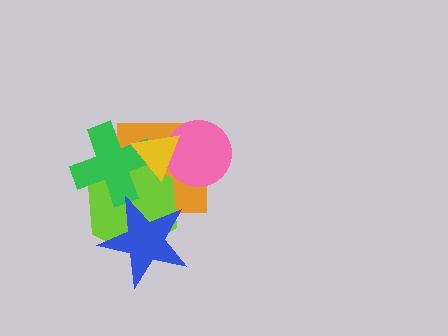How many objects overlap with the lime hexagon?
4 objects overlap with the lime hexagon.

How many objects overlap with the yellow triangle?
4 objects overlap with the yellow triangle.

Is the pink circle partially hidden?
Yes, it is partially covered by another shape.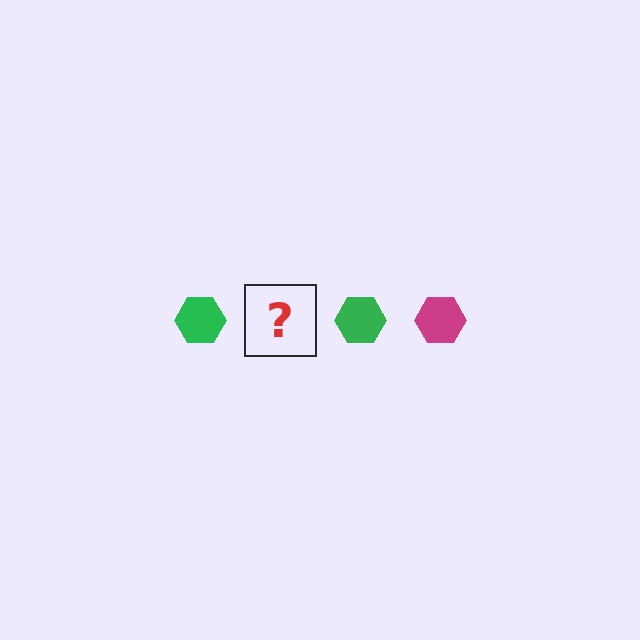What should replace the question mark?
The question mark should be replaced with a magenta hexagon.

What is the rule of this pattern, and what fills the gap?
The rule is that the pattern cycles through green, magenta hexagons. The gap should be filled with a magenta hexagon.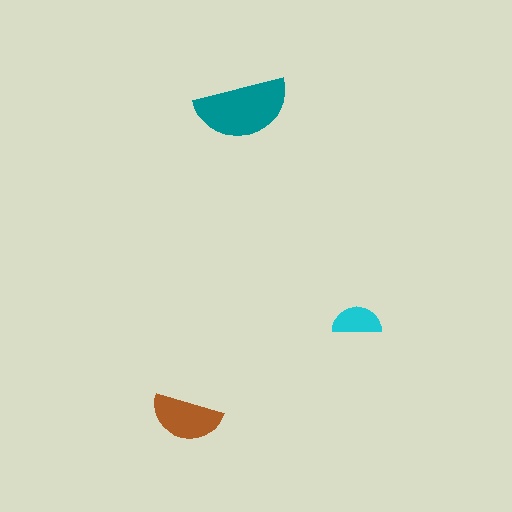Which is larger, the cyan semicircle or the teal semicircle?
The teal one.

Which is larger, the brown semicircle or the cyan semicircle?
The brown one.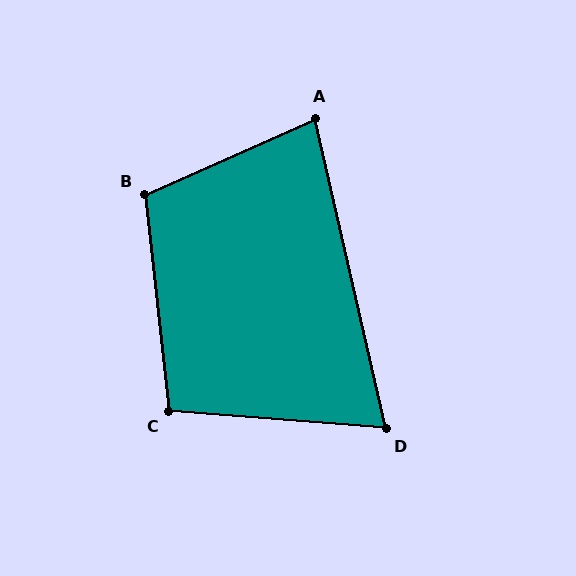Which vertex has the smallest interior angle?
D, at approximately 72 degrees.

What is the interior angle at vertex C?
Approximately 101 degrees (obtuse).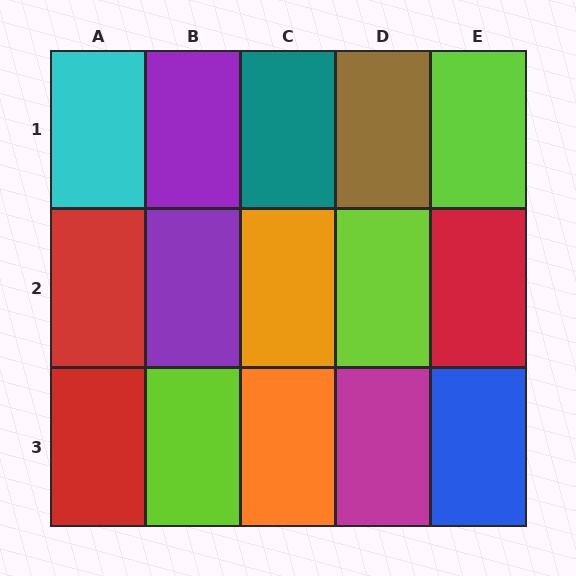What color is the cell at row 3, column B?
Lime.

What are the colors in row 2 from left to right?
Red, purple, orange, lime, red.